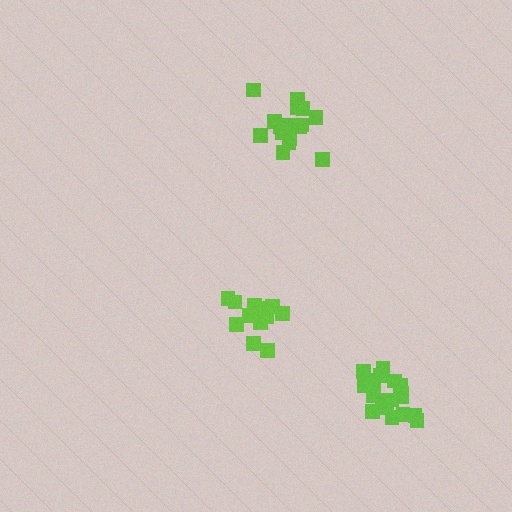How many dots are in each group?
Group 1: 13 dots, Group 2: 17 dots, Group 3: 18 dots (48 total).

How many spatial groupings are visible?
There are 3 spatial groupings.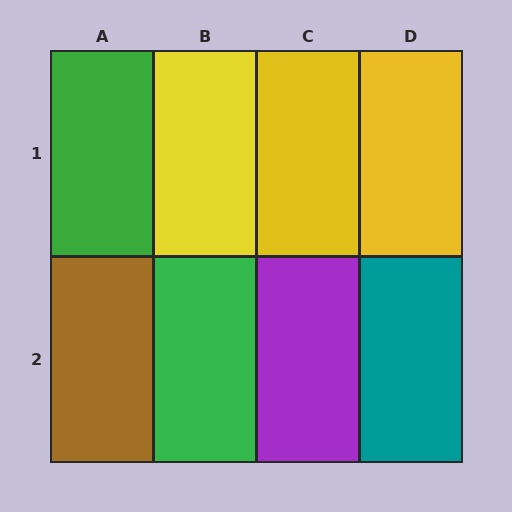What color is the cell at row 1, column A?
Green.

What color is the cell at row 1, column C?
Yellow.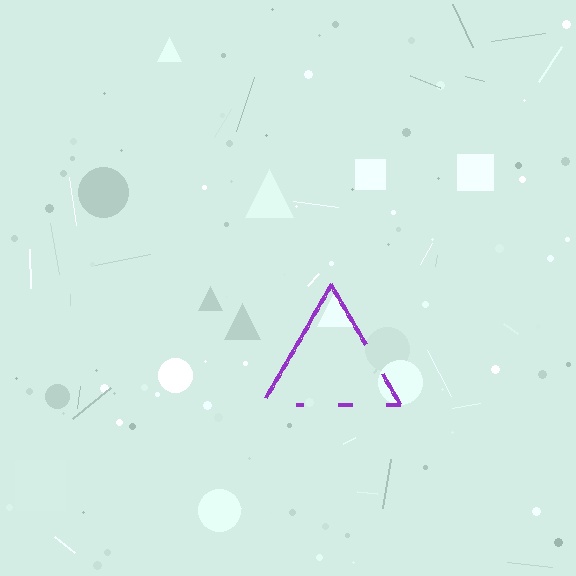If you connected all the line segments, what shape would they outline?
They would outline a triangle.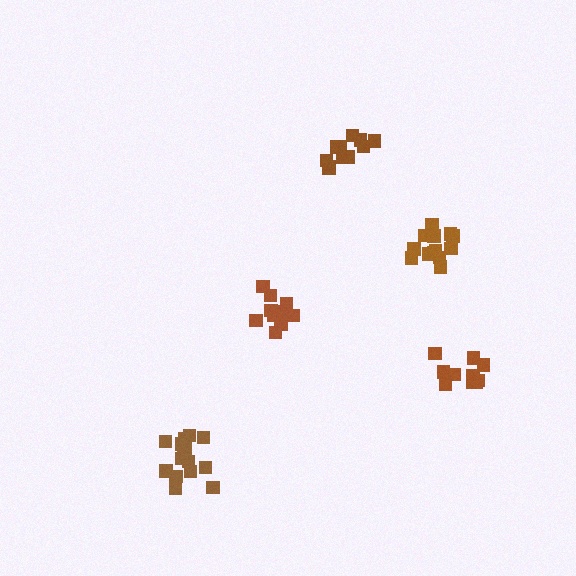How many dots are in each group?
Group 1: 10 dots, Group 2: 15 dots, Group 3: 13 dots, Group 4: 12 dots, Group 5: 11 dots (61 total).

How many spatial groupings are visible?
There are 5 spatial groupings.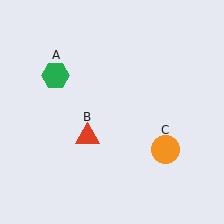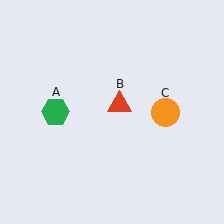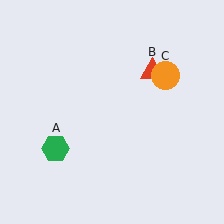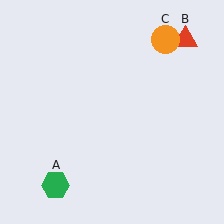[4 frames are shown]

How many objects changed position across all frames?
3 objects changed position: green hexagon (object A), red triangle (object B), orange circle (object C).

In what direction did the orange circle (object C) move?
The orange circle (object C) moved up.